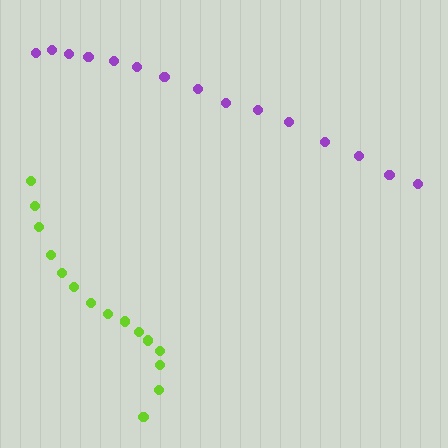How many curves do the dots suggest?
There are 2 distinct paths.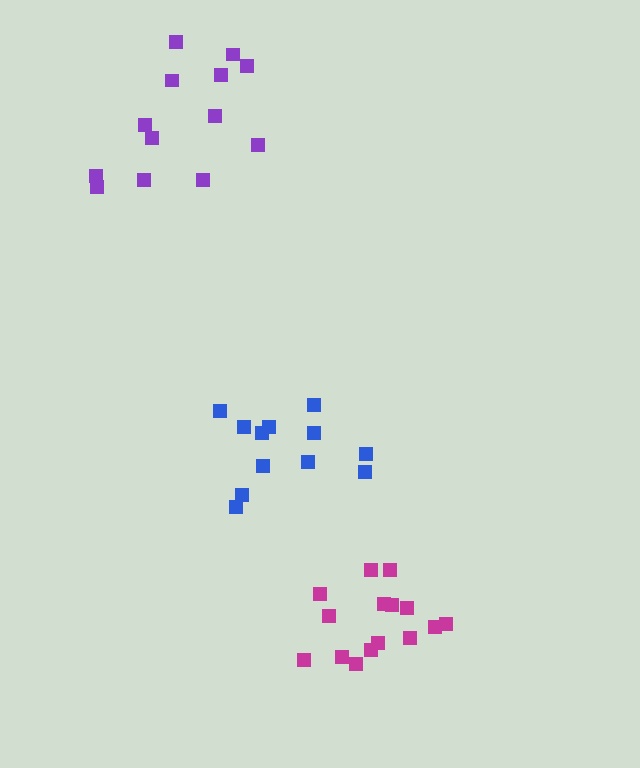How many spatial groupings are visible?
There are 3 spatial groupings.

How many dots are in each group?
Group 1: 15 dots, Group 2: 12 dots, Group 3: 13 dots (40 total).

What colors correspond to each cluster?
The clusters are colored: magenta, blue, purple.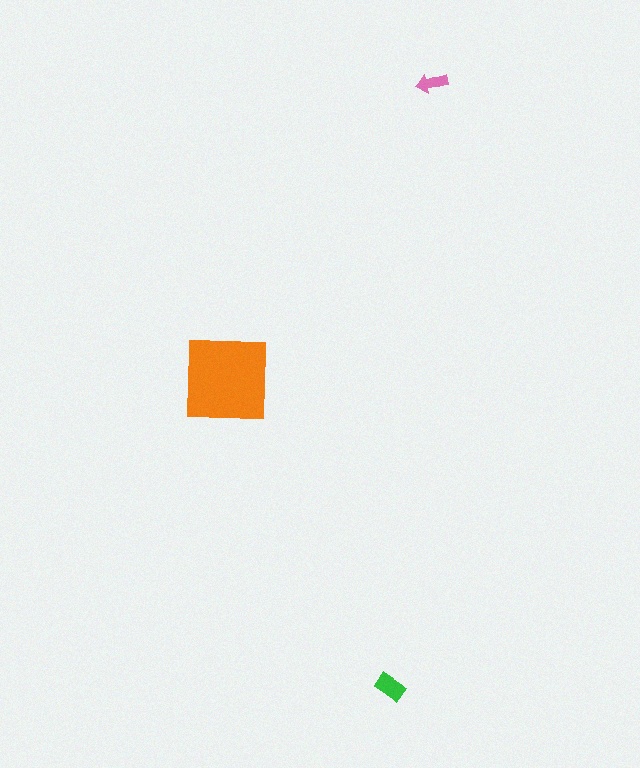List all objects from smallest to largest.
The pink arrow, the green rectangle, the orange square.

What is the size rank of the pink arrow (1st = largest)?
3rd.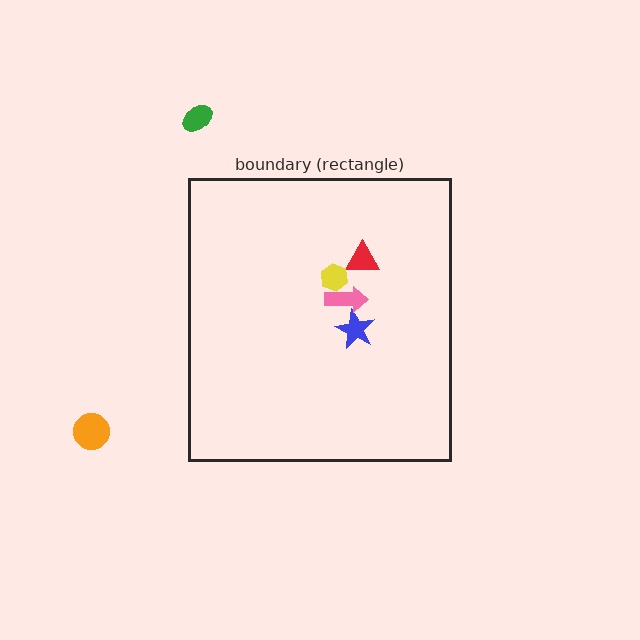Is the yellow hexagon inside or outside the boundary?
Inside.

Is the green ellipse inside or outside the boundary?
Outside.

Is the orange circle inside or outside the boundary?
Outside.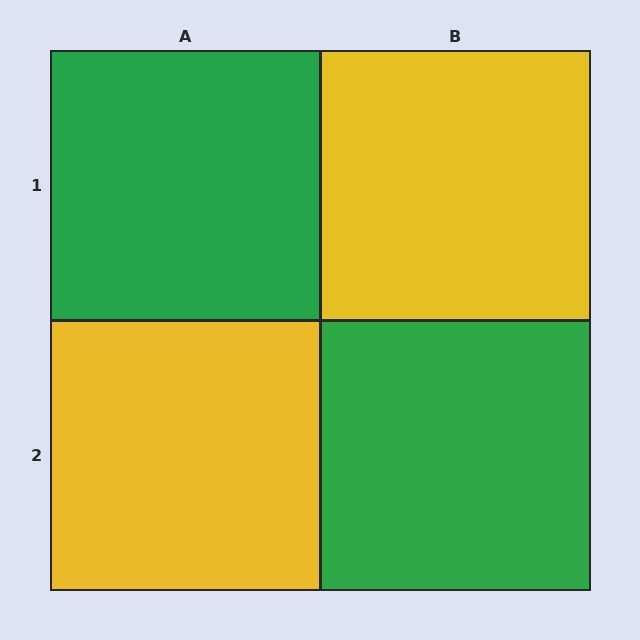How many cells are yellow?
2 cells are yellow.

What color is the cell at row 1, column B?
Yellow.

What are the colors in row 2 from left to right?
Yellow, green.